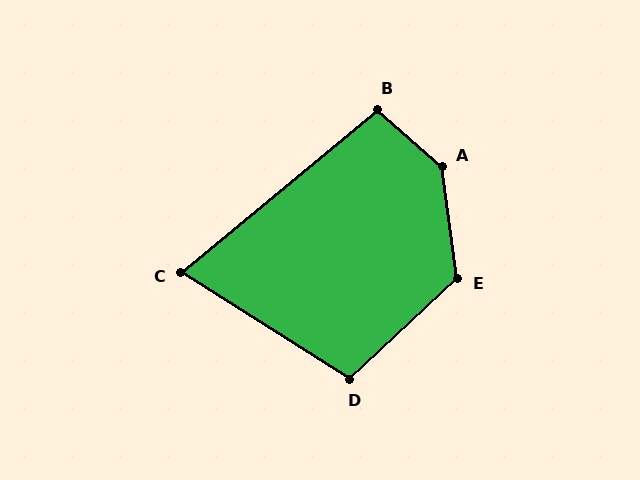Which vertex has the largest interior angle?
A, at approximately 139 degrees.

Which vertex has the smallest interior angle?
C, at approximately 72 degrees.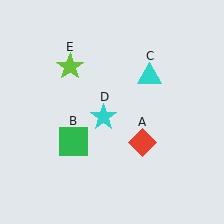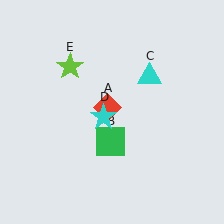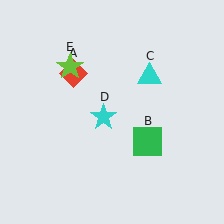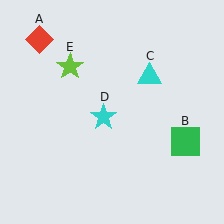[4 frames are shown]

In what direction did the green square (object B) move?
The green square (object B) moved right.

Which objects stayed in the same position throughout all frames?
Cyan triangle (object C) and cyan star (object D) and lime star (object E) remained stationary.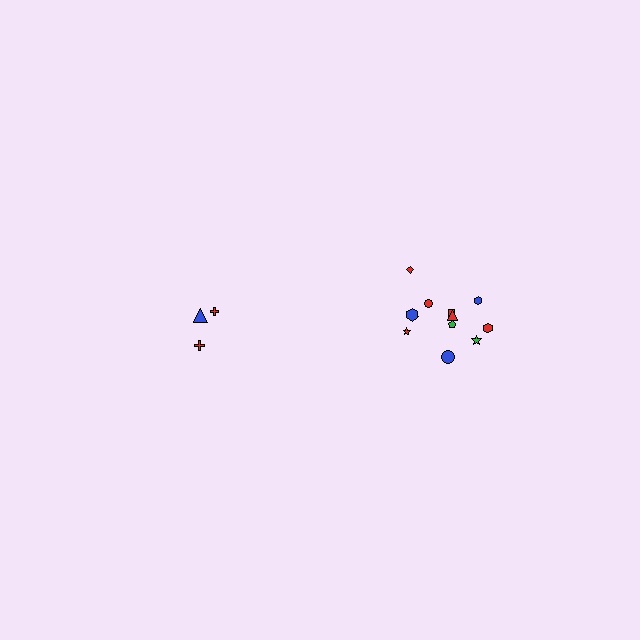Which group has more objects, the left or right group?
The right group.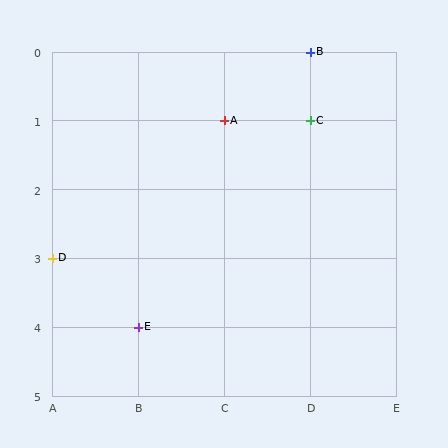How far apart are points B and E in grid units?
Points B and E are 2 columns and 4 rows apart (about 4.5 grid units diagonally).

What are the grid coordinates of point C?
Point C is at grid coordinates (D, 1).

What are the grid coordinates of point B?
Point B is at grid coordinates (D, 0).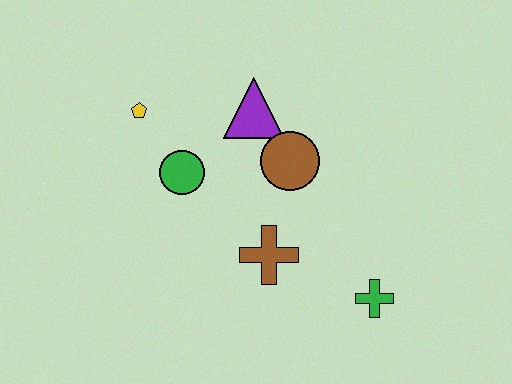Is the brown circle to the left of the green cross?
Yes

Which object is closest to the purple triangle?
The brown circle is closest to the purple triangle.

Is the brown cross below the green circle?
Yes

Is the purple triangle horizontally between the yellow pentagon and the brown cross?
Yes